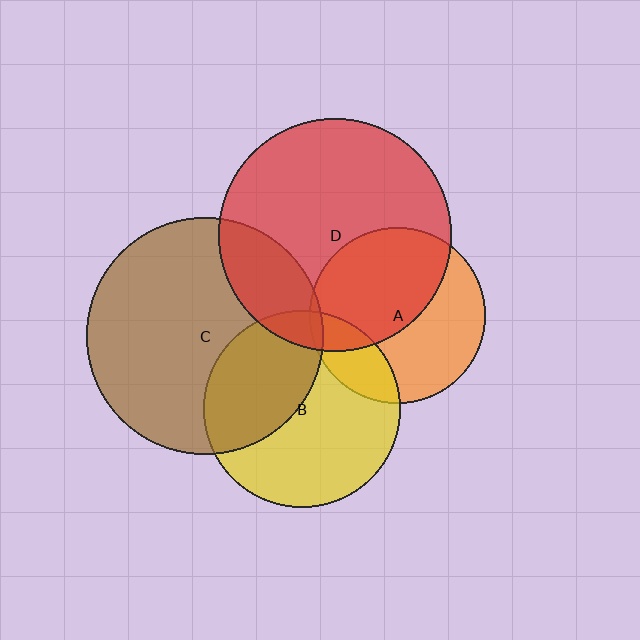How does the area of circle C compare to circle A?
Approximately 1.8 times.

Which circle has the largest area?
Circle C (brown).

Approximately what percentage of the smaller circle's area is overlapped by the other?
Approximately 50%.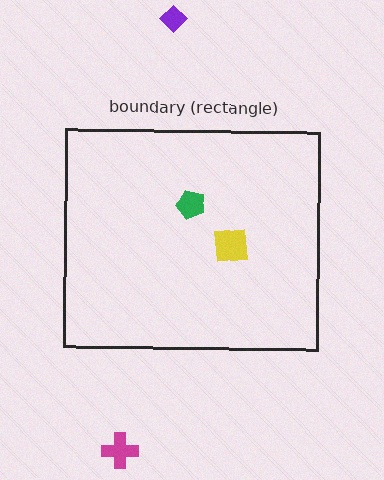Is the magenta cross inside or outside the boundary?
Outside.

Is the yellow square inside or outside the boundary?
Inside.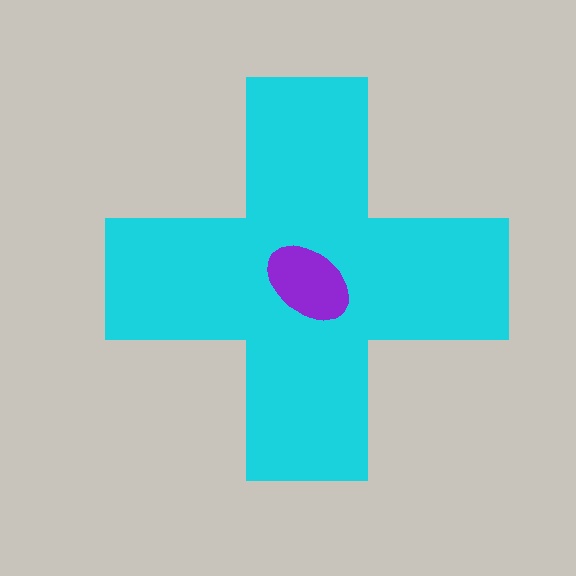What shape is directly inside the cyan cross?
The purple ellipse.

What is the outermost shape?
The cyan cross.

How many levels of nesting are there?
2.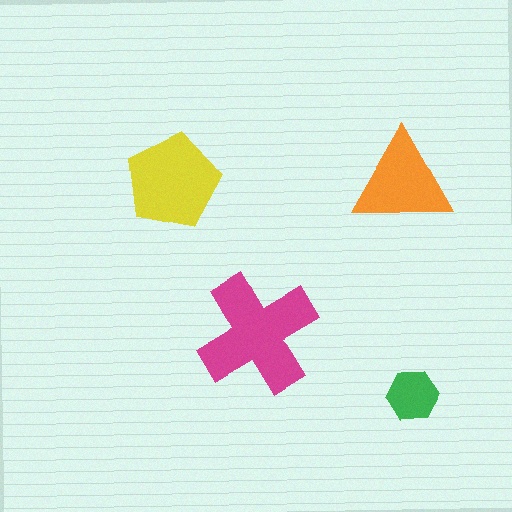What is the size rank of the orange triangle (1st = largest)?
3rd.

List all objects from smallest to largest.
The green hexagon, the orange triangle, the yellow pentagon, the magenta cross.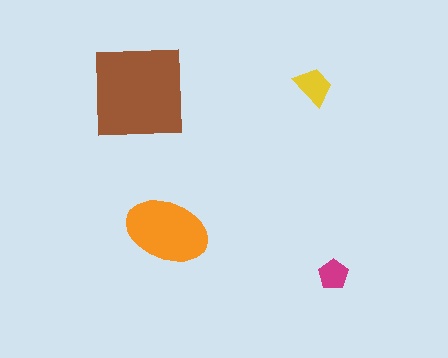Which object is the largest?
The brown square.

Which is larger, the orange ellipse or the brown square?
The brown square.